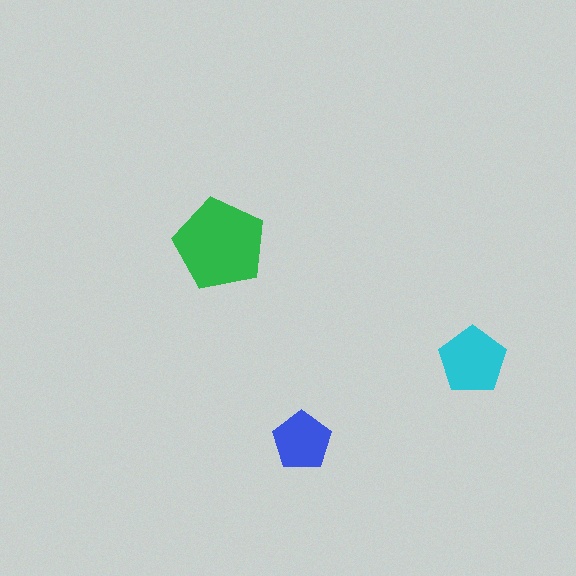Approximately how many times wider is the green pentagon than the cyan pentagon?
About 1.5 times wider.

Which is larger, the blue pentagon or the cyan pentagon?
The cyan one.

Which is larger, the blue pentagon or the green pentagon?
The green one.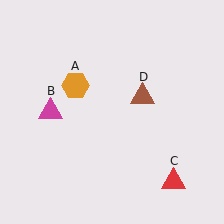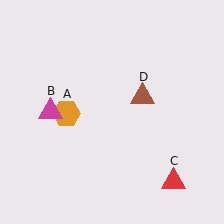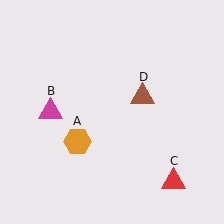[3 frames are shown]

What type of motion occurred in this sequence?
The orange hexagon (object A) rotated counterclockwise around the center of the scene.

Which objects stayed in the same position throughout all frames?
Magenta triangle (object B) and red triangle (object C) and brown triangle (object D) remained stationary.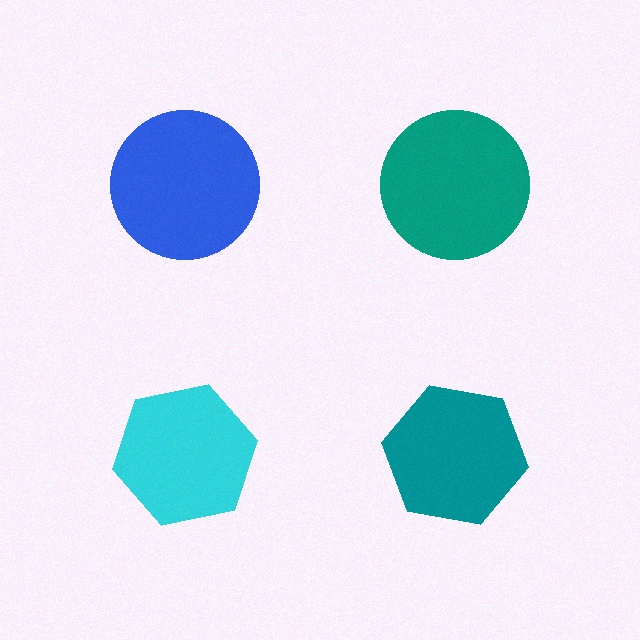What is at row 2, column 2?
A teal hexagon.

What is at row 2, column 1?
A cyan hexagon.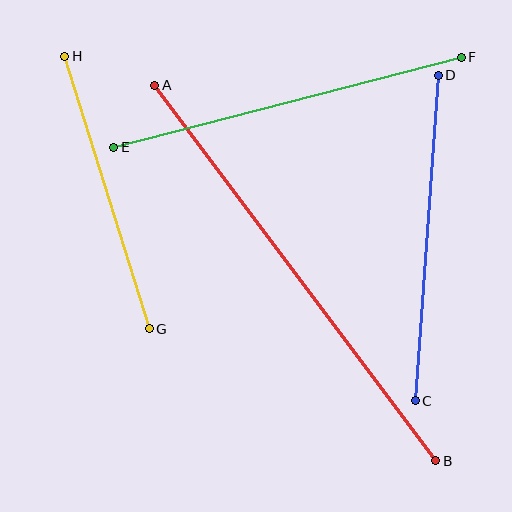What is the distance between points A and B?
The distance is approximately 469 pixels.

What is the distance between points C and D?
The distance is approximately 327 pixels.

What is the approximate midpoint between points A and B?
The midpoint is at approximately (295, 273) pixels.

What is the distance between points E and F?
The distance is approximately 359 pixels.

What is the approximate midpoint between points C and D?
The midpoint is at approximately (427, 238) pixels.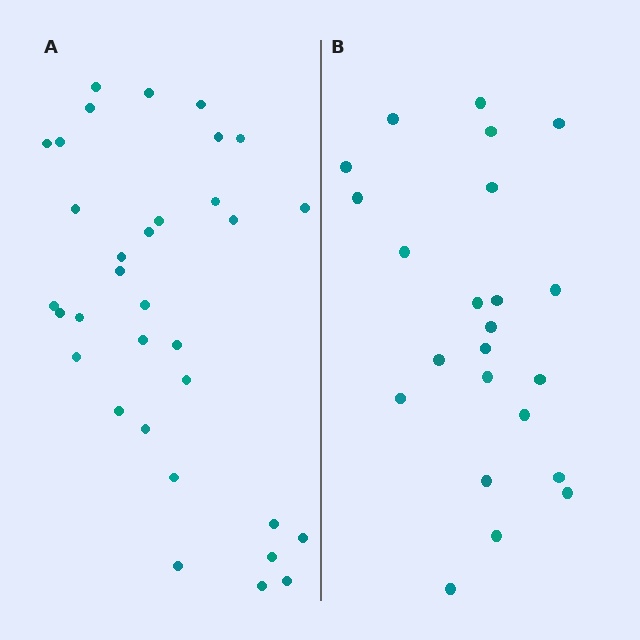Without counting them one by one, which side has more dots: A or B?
Region A (the left region) has more dots.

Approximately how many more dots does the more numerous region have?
Region A has roughly 10 or so more dots than region B.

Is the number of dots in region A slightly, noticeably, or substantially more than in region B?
Region A has noticeably more, but not dramatically so. The ratio is roughly 1.4 to 1.